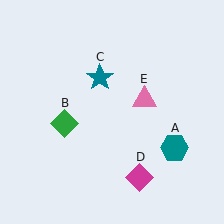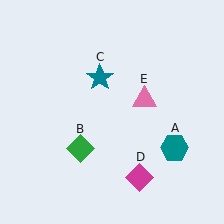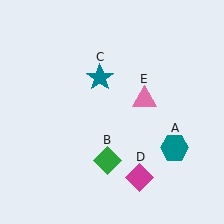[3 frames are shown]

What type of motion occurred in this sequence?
The green diamond (object B) rotated counterclockwise around the center of the scene.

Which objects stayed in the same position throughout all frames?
Teal hexagon (object A) and teal star (object C) and magenta diamond (object D) and pink triangle (object E) remained stationary.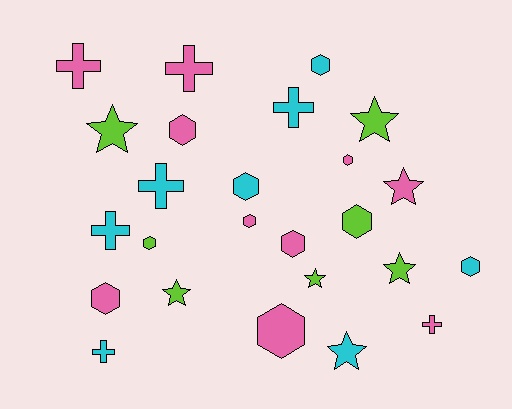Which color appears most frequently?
Pink, with 10 objects.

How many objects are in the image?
There are 25 objects.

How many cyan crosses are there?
There are 4 cyan crosses.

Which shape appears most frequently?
Hexagon, with 11 objects.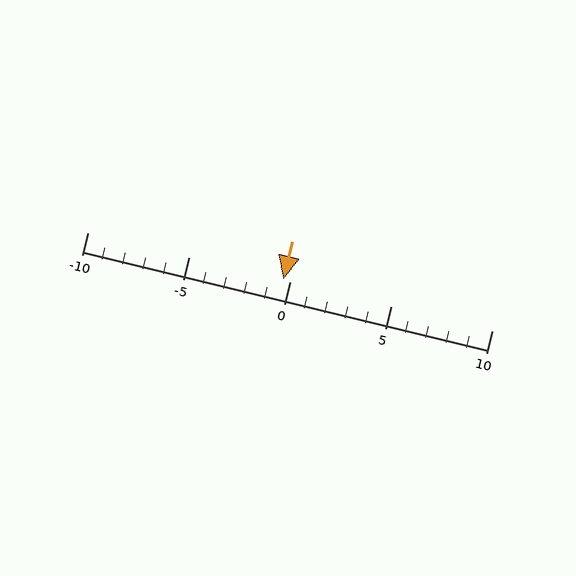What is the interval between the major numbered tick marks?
The major tick marks are spaced 5 units apart.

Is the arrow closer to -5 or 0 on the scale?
The arrow is closer to 0.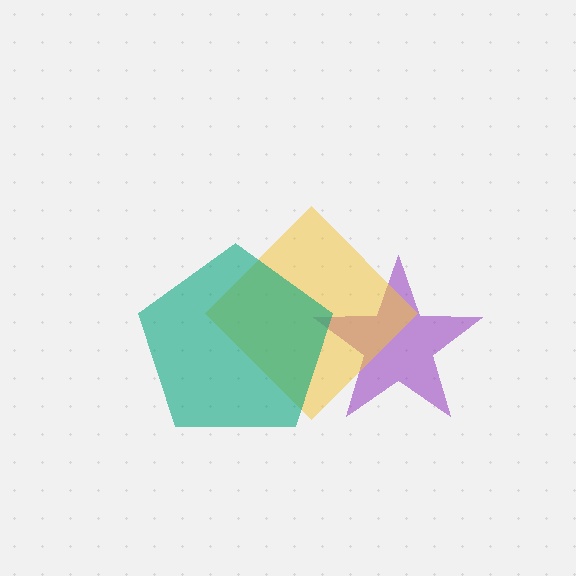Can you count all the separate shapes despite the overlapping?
Yes, there are 3 separate shapes.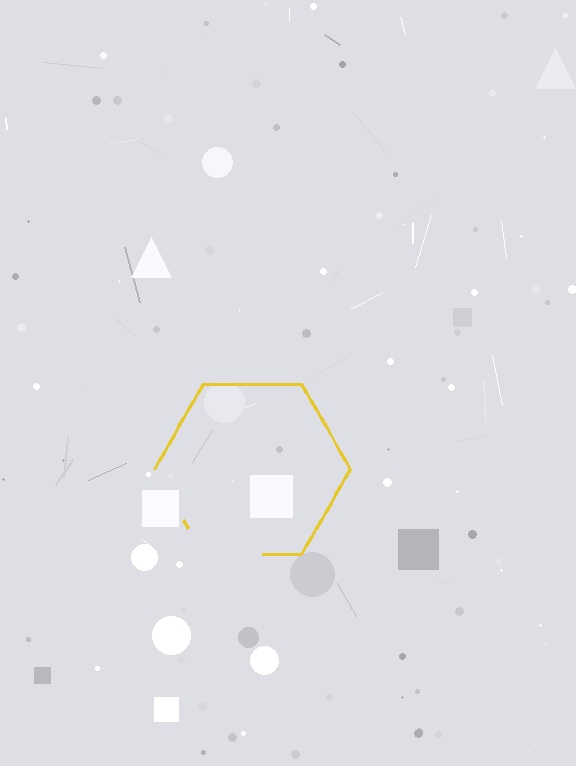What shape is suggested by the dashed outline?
The dashed outline suggests a hexagon.